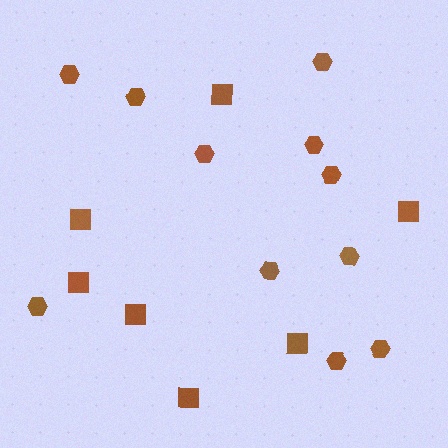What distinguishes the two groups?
There are 2 groups: one group of hexagons (11) and one group of squares (7).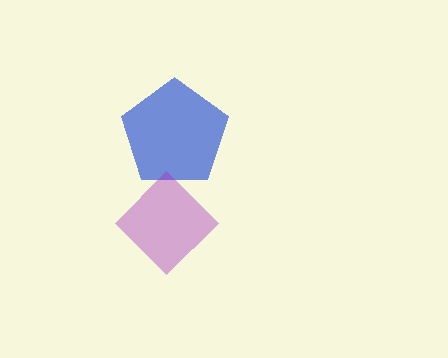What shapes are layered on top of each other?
The layered shapes are: a blue pentagon, a purple diamond.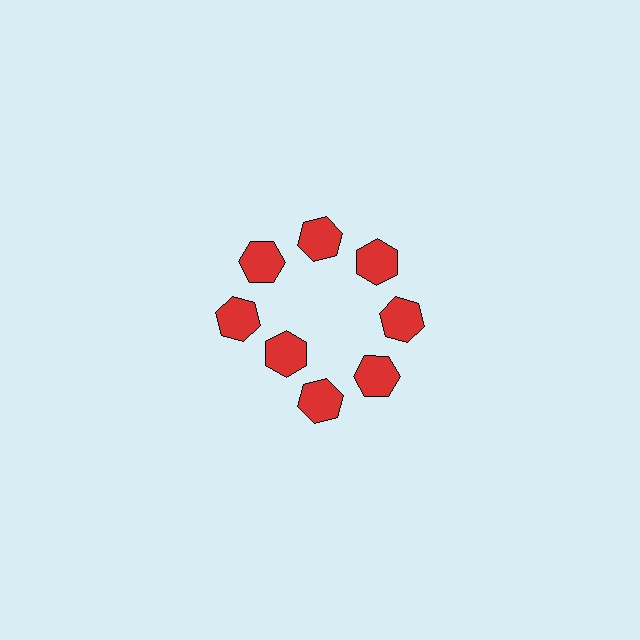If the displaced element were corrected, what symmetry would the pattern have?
It would have 8-fold rotational symmetry — the pattern would map onto itself every 45 degrees.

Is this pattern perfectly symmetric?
No. The 8 red hexagons are arranged in a ring, but one element near the 8 o'clock position is pulled inward toward the center, breaking the 8-fold rotational symmetry.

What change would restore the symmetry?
The symmetry would be restored by moving it outward, back onto the ring so that all 8 hexagons sit at equal angles and equal distance from the center.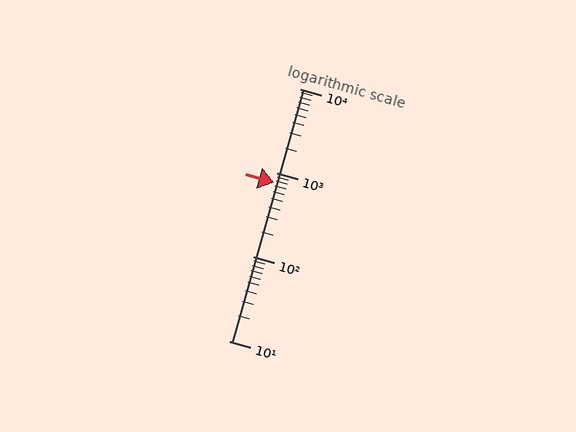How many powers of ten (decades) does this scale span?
The scale spans 3 decades, from 10 to 10000.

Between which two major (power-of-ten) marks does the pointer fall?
The pointer is between 100 and 1000.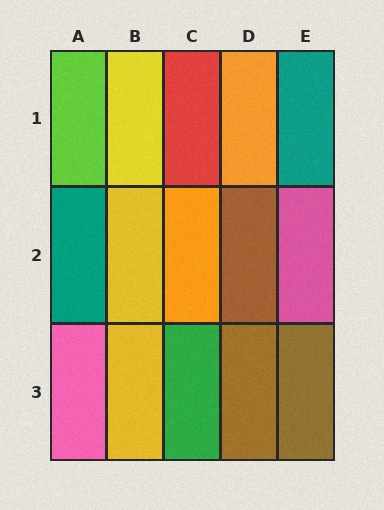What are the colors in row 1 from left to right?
Lime, yellow, red, orange, teal.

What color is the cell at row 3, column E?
Brown.